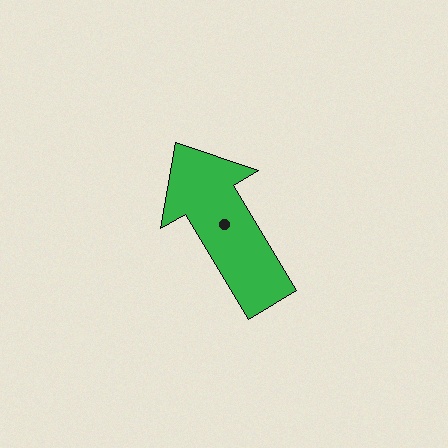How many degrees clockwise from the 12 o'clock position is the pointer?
Approximately 329 degrees.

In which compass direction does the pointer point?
Northwest.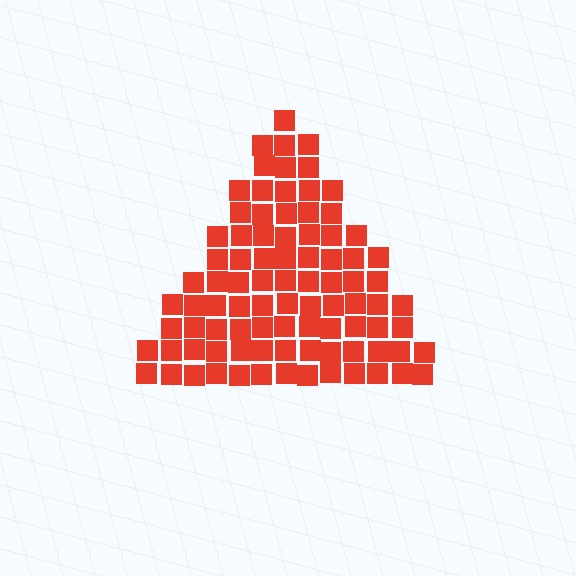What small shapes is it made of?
It is made of small squares.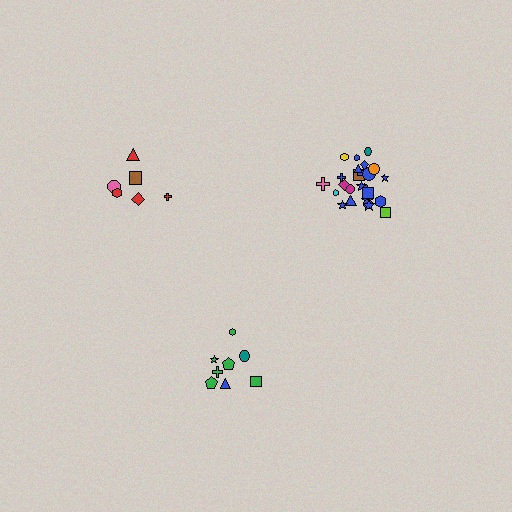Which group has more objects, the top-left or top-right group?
The top-right group.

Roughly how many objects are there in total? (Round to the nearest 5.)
Roughly 40 objects in total.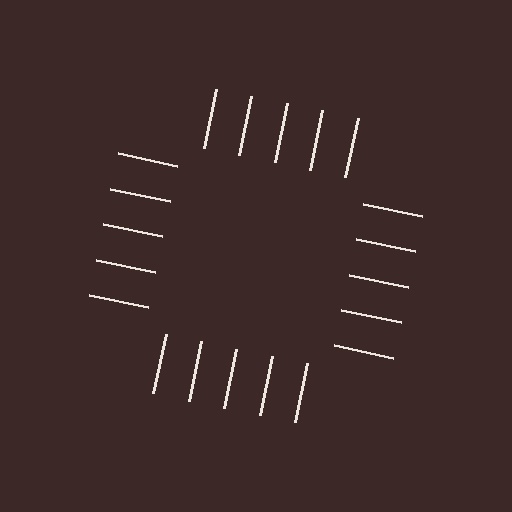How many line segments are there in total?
20 — 5 along each of the 4 edges.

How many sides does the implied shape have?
4 sides — the line-ends trace a square.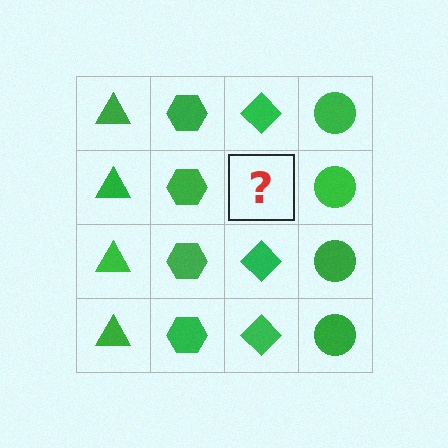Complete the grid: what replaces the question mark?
The question mark should be replaced with a green diamond.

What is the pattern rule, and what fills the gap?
The rule is that each column has a consistent shape. The gap should be filled with a green diamond.